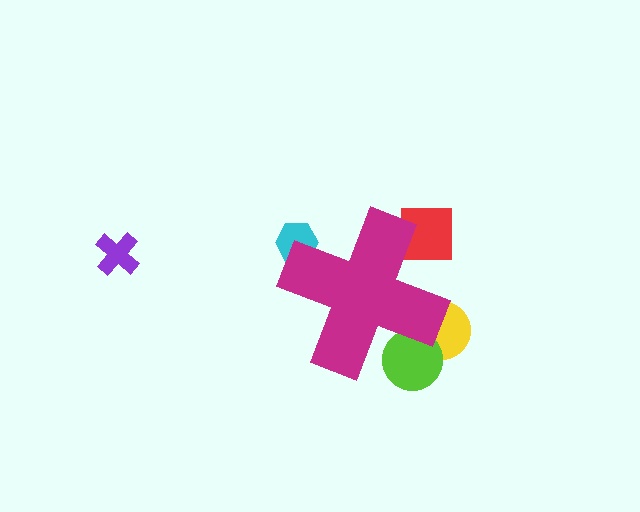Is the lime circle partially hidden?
Yes, the lime circle is partially hidden behind the magenta cross.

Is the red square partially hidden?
Yes, the red square is partially hidden behind the magenta cross.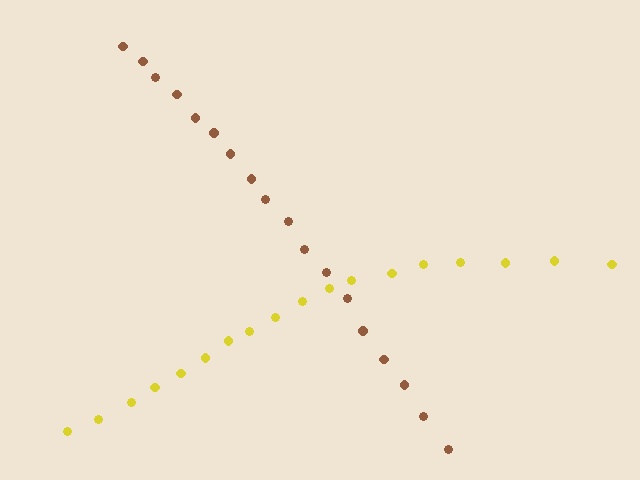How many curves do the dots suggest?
There are 2 distinct paths.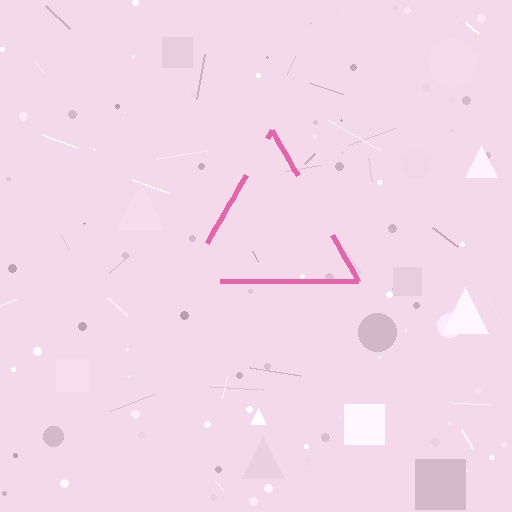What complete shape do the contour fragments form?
The contour fragments form a triangle.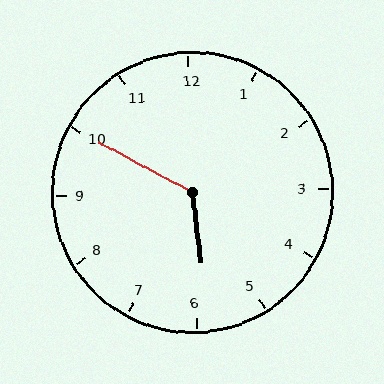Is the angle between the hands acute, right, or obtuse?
It is obtuse.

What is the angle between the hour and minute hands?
Approximately 125 degrees.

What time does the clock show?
5:50.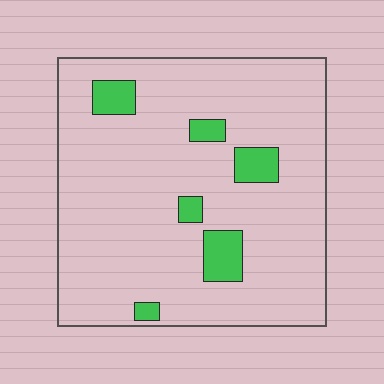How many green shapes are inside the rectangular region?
6.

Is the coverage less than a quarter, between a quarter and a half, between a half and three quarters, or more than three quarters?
Less than a quarter.